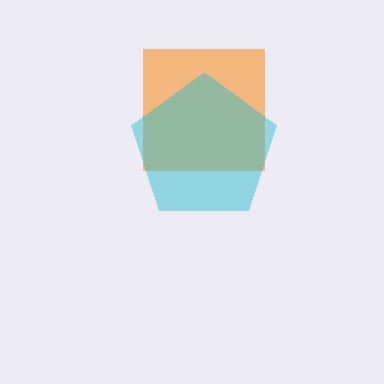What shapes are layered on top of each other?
The layered shapes are: an orange square, a cyan pentagon.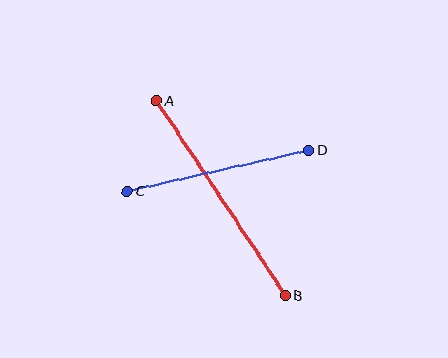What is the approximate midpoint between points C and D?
The midpoint is at approximately (218, 170) pixels.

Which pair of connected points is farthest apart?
Points A and B are farthest apart.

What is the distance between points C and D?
The distance is approximately 186 pixels.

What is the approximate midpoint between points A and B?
The midpoint is at approximately (221, 198) pixels.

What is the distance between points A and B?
The distance is approximately 233 pixels.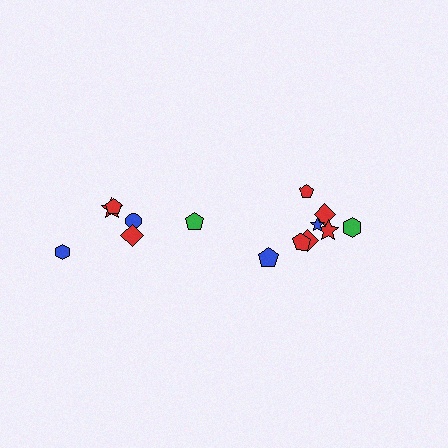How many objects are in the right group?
There are 8 objects.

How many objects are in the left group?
There are 6 objects.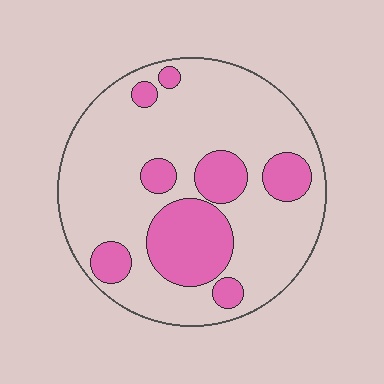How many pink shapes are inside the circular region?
8.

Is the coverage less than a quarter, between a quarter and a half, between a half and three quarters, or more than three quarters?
Between a quarter and a half.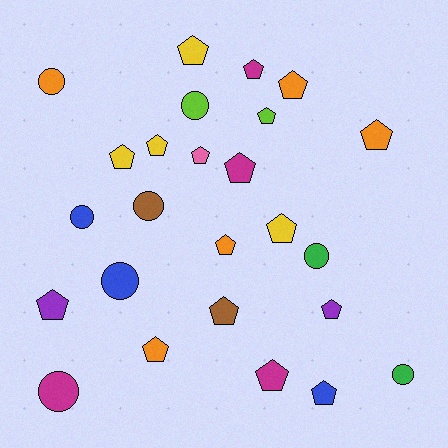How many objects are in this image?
There are 25 objects.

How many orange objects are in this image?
There are 5 orange objects.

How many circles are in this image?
There are 8 circles.